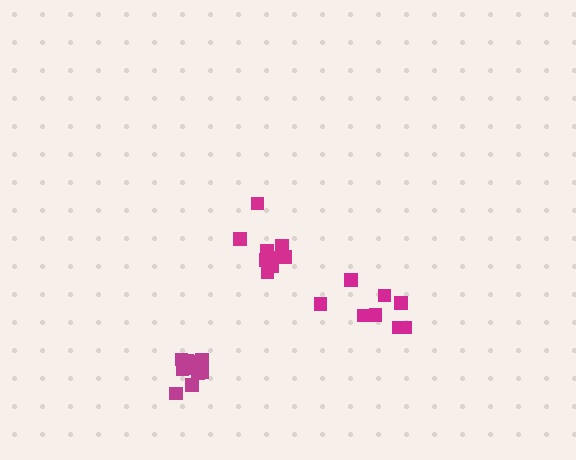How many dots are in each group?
Group 1: 9 dots, Group 2: 12 dots, Group 3: 8 dots (29 total).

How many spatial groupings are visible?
There are 3 spatial groupings.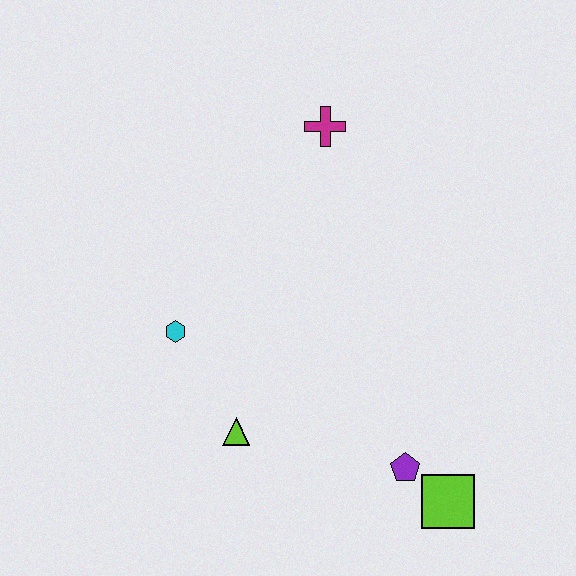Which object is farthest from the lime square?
The magenta cross is farthest from the lime square.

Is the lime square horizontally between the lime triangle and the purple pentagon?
No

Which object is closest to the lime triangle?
The cyan hexagon is closest to the lime triangle.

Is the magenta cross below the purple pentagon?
No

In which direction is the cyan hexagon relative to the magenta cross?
The cyan hexagon is below the magenta cross.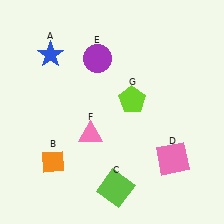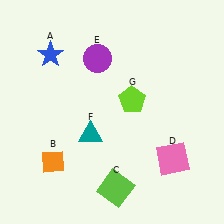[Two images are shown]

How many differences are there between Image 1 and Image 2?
There is 1 difference between the two images.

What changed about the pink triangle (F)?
In Image 1, F is pink. In Image 2, it changed to teal.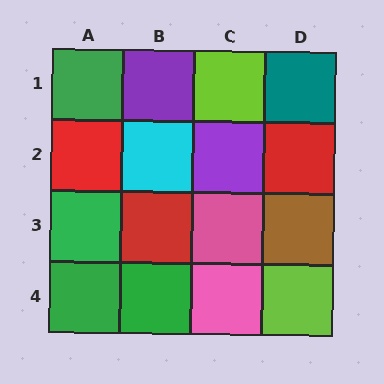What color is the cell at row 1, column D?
Teal.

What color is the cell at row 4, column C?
Pink.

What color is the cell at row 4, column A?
Green.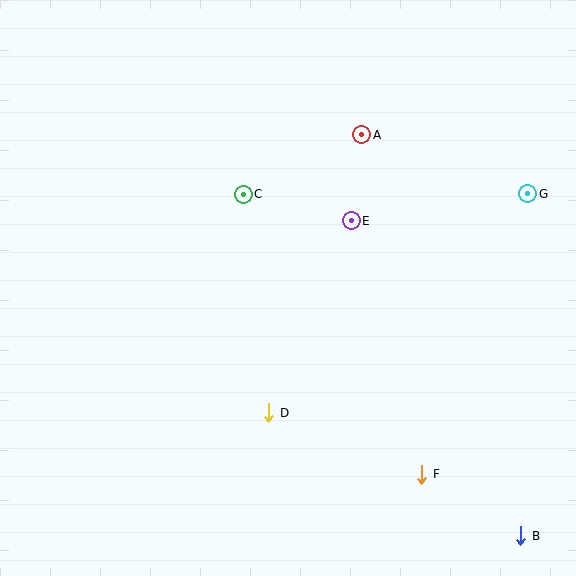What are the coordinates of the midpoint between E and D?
The midpoint between E and D is at (310, 317).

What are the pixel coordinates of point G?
Point G is at (528, 194).